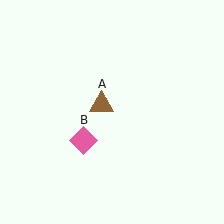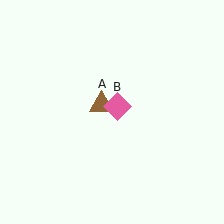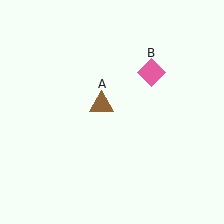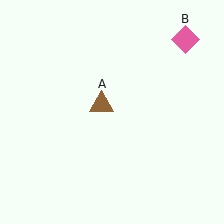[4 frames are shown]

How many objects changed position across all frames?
1 object changed position: pink diamond (object B).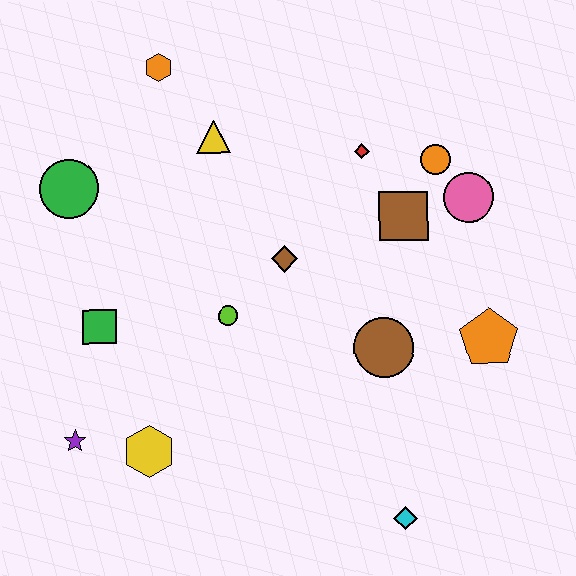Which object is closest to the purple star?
The yellow hexagon is closest to the purple star.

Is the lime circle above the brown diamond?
No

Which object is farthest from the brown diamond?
The cyan diamond is farthest from the brown diamond.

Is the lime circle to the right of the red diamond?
No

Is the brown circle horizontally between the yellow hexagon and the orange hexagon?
No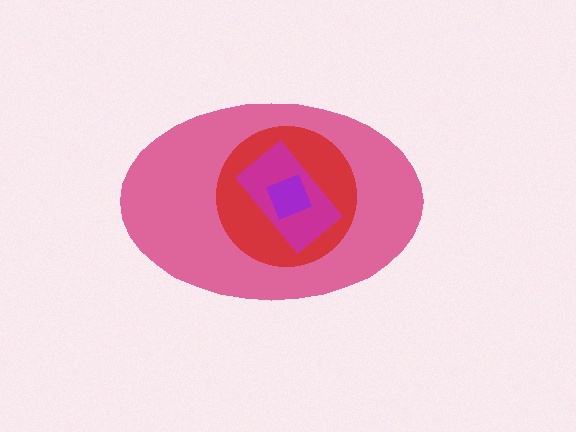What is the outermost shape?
The pink ellipse.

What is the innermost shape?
The purple square.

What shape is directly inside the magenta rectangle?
The purple square.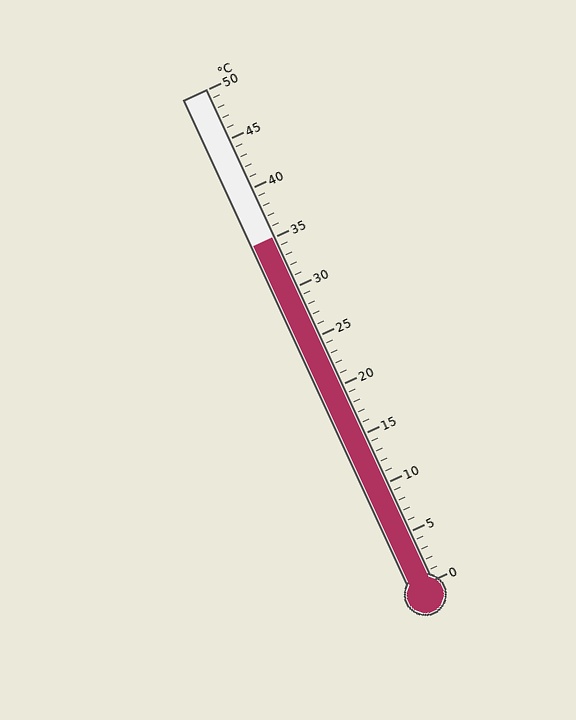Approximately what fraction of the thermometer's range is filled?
The thermometer is filled to approximately 70% of its range.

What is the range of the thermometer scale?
The thermometer scale ranges from 0°C to 50°C.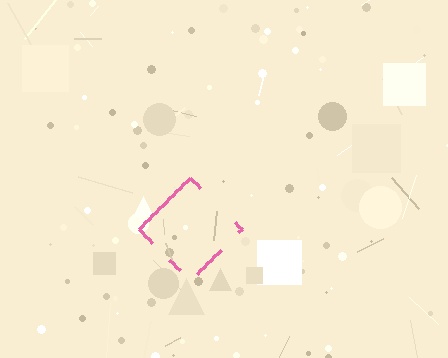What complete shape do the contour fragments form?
The contour fragments form a diamond.